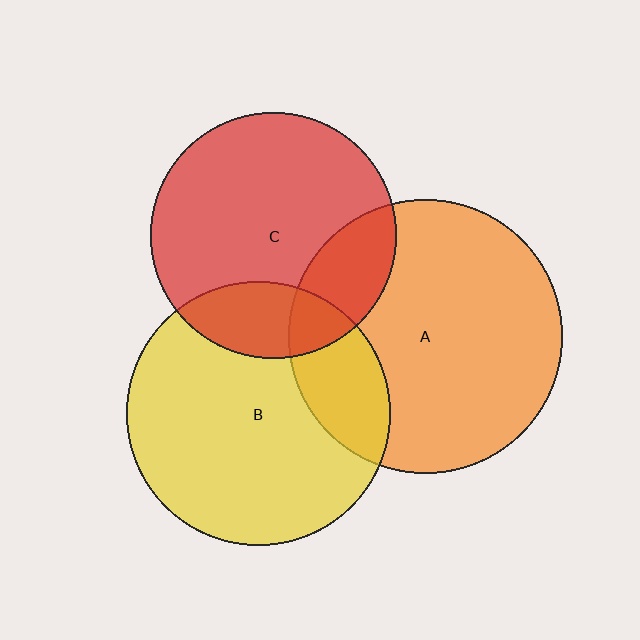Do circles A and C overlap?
Yes.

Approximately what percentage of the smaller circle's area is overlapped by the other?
Approximately 20%.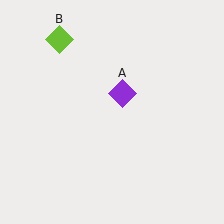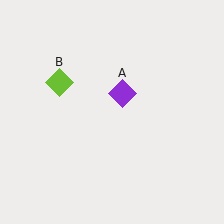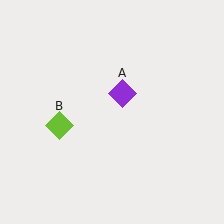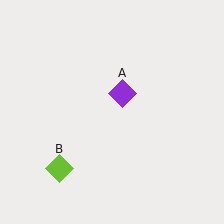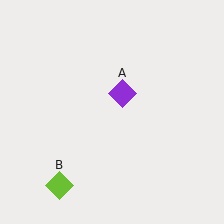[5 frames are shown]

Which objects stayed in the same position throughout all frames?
Purple diamond (object A) remained stationary.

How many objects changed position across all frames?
1 object changed position: lime diamond (object B).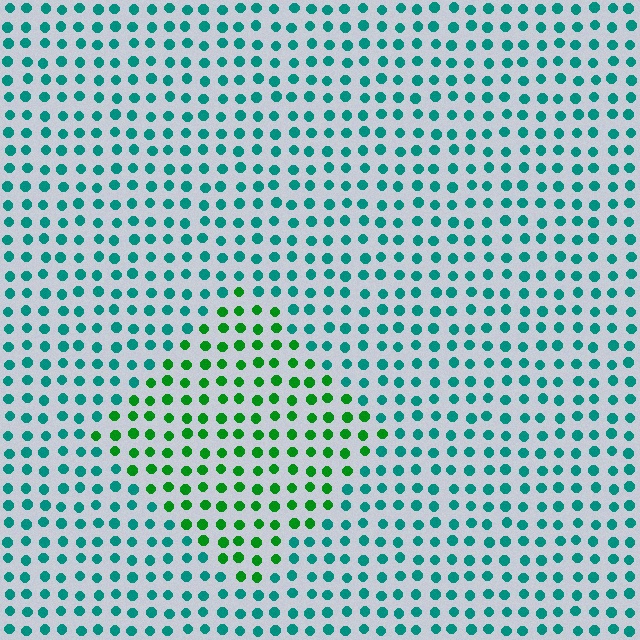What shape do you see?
I see a diamond.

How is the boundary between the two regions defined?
The boundary is defined purely by a slight shift in hue (about 45 degrees). Spacing, size, and orientation are identical on both sides.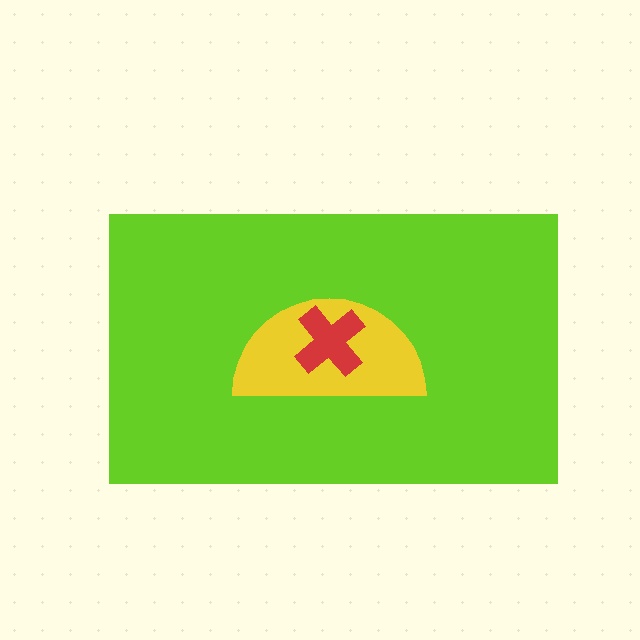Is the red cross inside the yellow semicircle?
Yes.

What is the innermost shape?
The red cross.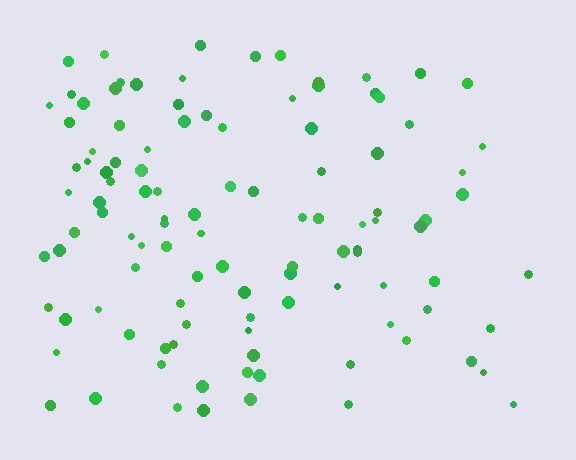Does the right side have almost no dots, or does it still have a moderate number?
Still a moderate number, just noticeably fewer than the left.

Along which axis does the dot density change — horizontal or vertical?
Horizontal.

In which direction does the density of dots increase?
From right to left, with the left side densest.